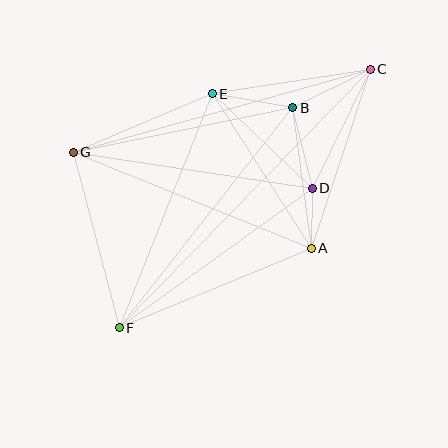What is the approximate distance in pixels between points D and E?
The distance between D and E is approximately 137 pixels.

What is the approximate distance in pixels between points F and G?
The distance between F and G is approximately 182 pixels.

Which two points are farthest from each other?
Points C and F are farthest from each other.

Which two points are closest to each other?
Points A and D are closest to each other.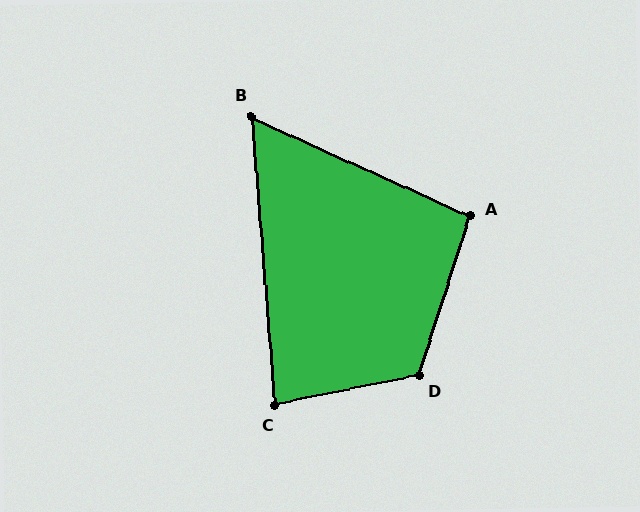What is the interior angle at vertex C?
Approximately 83 degrees (acute).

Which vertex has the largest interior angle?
D, at approximately 119 degrees.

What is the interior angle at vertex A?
Approximately 97 degrees (obtuse).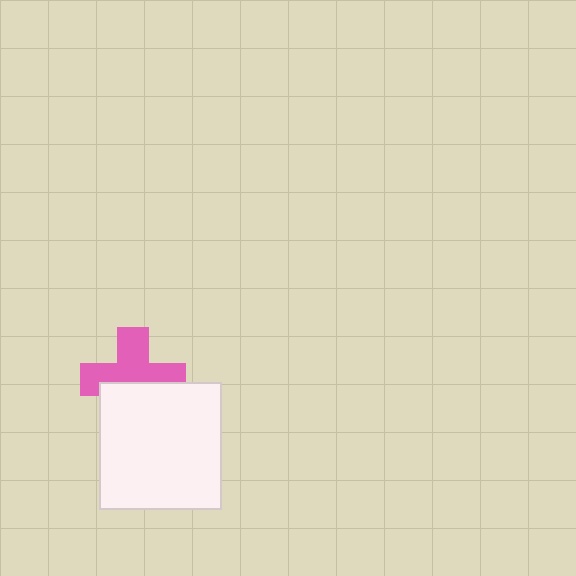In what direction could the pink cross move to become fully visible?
The pink cross could move up. That would shift it out from behind the white rectangle entirely.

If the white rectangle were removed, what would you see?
You would see the complete pink cross.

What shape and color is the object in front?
The object in front is a white rectangle.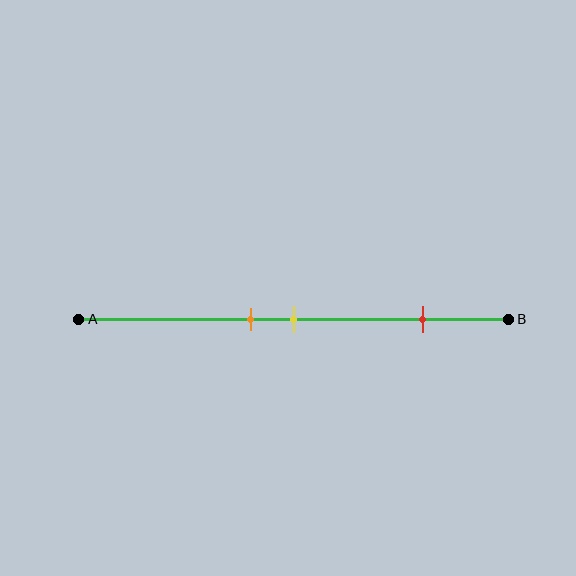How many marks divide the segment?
There are 3 marks dividing the segment.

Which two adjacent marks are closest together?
The orange and yellow marks are the closest adjacent pair.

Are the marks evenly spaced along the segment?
No, the marks are not evenly spaced.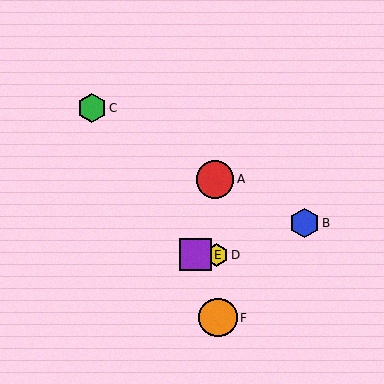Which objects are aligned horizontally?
Objects D, E are aligned horizontally.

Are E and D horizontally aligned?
Yes, both are at y≈255.